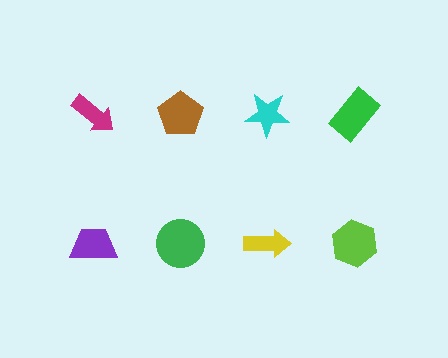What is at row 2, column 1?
A purple trapezoid.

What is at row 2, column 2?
A green circle.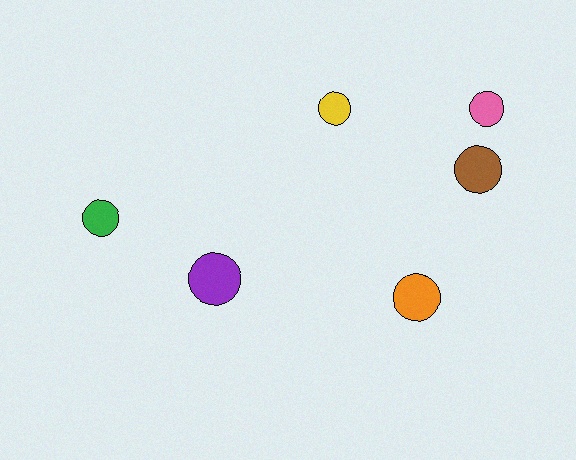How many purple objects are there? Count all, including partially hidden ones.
There is 1 purple object.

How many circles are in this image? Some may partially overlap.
There are 6 circles.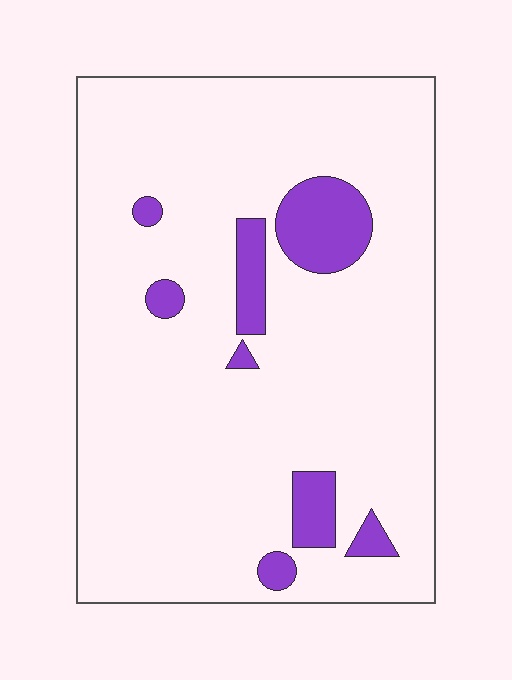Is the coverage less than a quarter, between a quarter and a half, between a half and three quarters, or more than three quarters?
Less than a quarter.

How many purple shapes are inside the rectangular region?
8.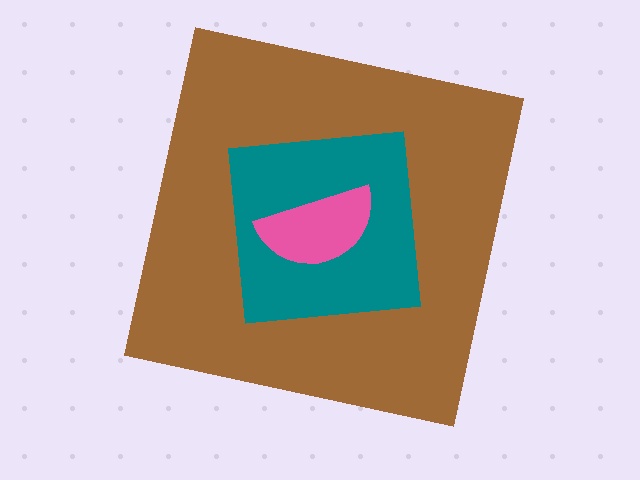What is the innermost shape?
The pink semicircle.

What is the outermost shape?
The brown square.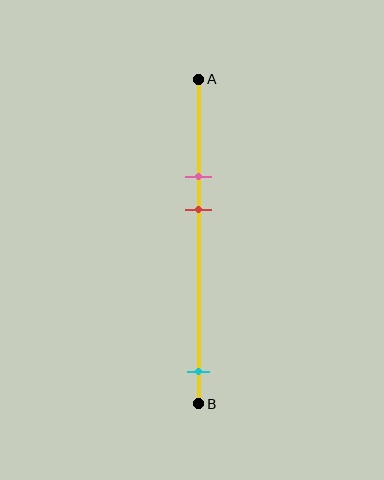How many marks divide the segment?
There are 3 marks dividing the segment.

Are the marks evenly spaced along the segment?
No, the marks are not evenly spaced.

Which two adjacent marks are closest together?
The pink and red marks are the closest adjacent pair.